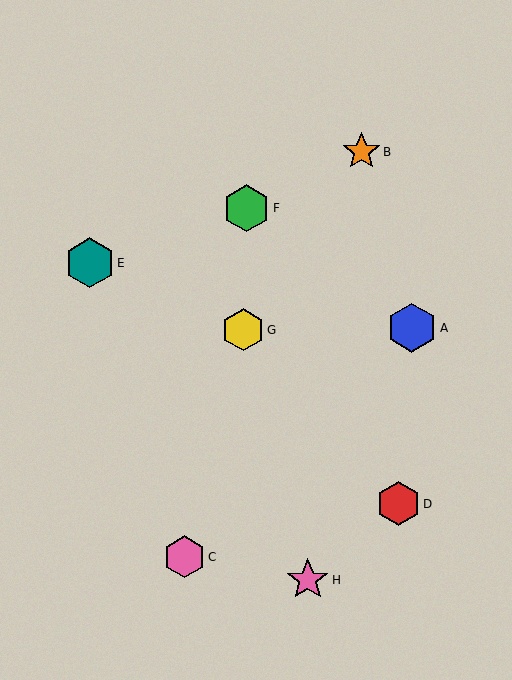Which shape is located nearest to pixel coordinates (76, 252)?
The teal hexagon (labeled E) at (90, 263) is nearest to that location.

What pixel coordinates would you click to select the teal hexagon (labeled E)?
Click at (90, 263) to select the teal hexagon E.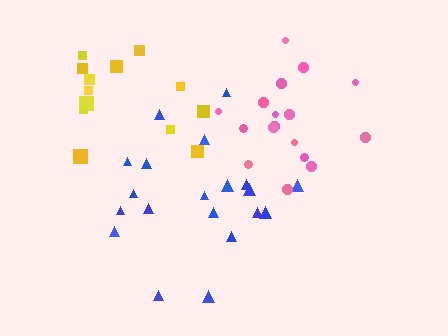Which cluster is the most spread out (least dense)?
Blue.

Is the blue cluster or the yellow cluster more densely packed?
Yellow.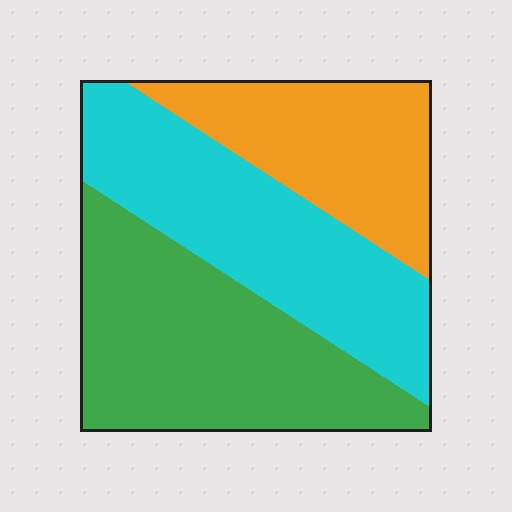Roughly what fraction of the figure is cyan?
Cyan takes up between a quarter and a half of the figure.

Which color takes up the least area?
Orange, at roughly 25%.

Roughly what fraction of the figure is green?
Green covers roughly 40% of the figure.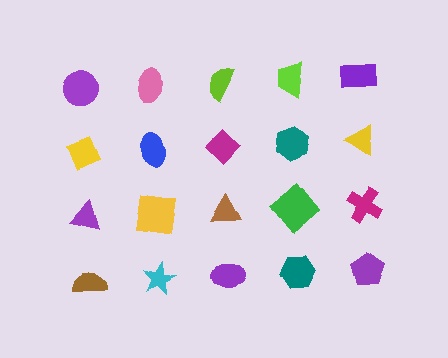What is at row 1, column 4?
A lime trapezoid.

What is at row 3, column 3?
A brown triangle.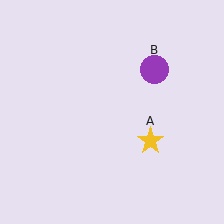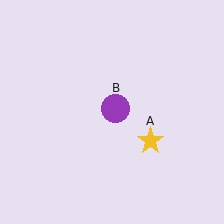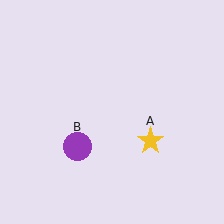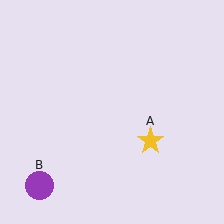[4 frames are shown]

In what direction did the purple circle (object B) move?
The purple circle (object B) moved down and to the left.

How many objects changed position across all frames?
1 object changed position: purple circle (object B).